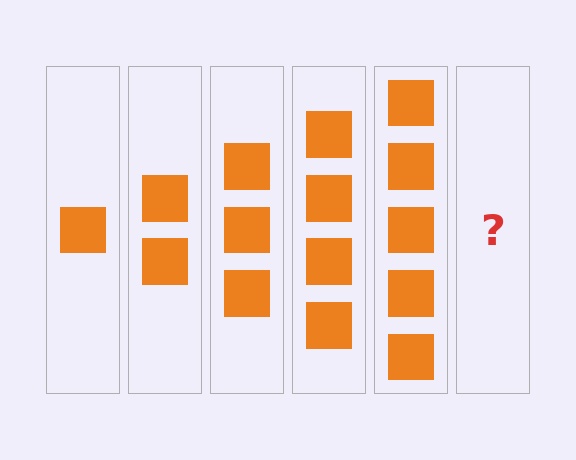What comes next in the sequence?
The next element should be 6 squares.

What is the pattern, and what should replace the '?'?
The pattern is that each step adds one more square. The '?' should be 6 squares.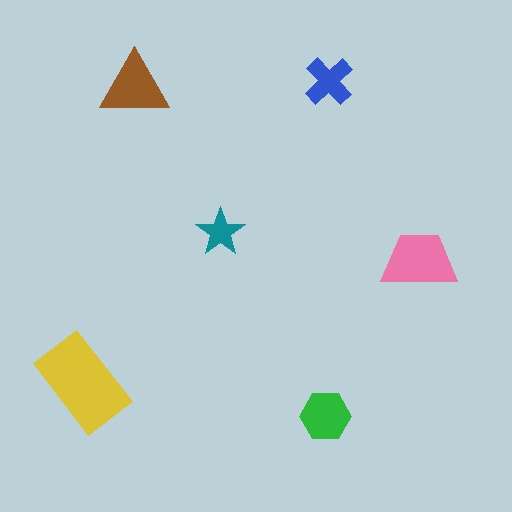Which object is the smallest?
The teal star.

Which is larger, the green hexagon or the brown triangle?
The brown triangle.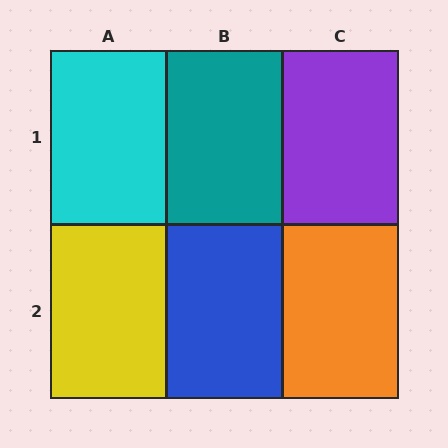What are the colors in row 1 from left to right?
Cyan, teal, purple.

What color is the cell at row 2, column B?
Blue.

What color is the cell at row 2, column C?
Orange.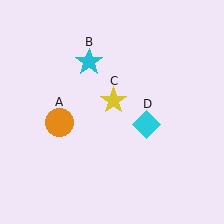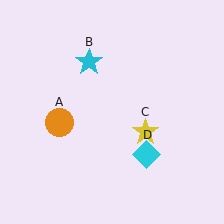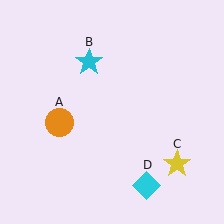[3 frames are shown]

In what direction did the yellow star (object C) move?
The yellow star (object C) moved down and to the right.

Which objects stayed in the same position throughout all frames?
Orange circle (object A) and cyan star (object B) remained stationary.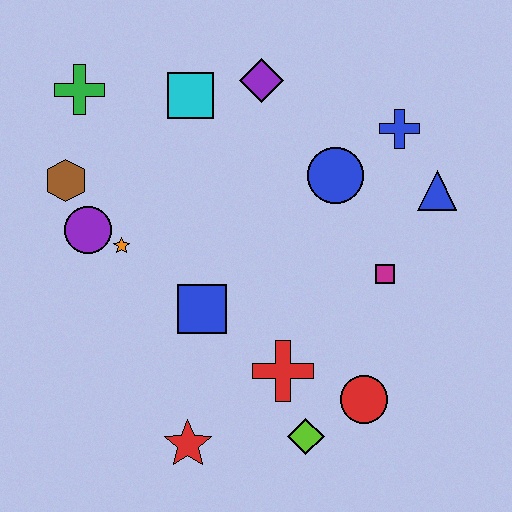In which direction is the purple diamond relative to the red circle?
The purple diamond is above the red circle.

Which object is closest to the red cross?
The lime diamond is closest to the red cross.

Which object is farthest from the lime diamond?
The green cross is farthest from the lime diamond.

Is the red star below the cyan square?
Yes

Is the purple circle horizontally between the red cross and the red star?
No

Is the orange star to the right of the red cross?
No